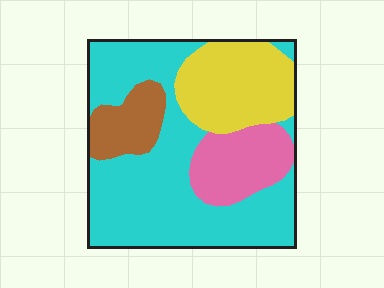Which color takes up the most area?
Cyan, at roughly 55%.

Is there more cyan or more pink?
Cyan.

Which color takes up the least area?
Brown, at roughly 10%.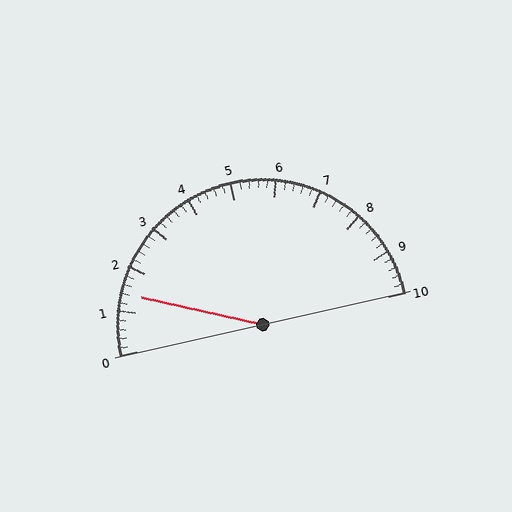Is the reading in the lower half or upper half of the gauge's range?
The reading is in the lower half of the range (0 to 10).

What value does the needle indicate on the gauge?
The needle indicates approximately 1.4.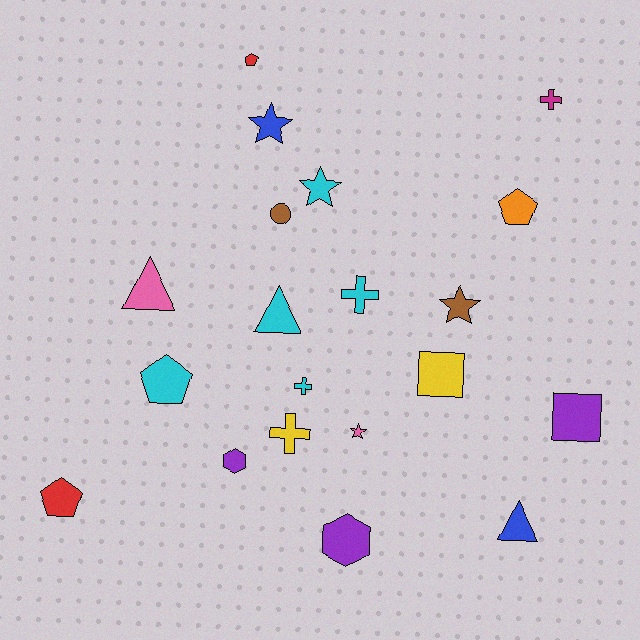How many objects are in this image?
There are 20 objects.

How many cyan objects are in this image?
There are 5 cyan objects.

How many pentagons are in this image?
There are 4 pentagons.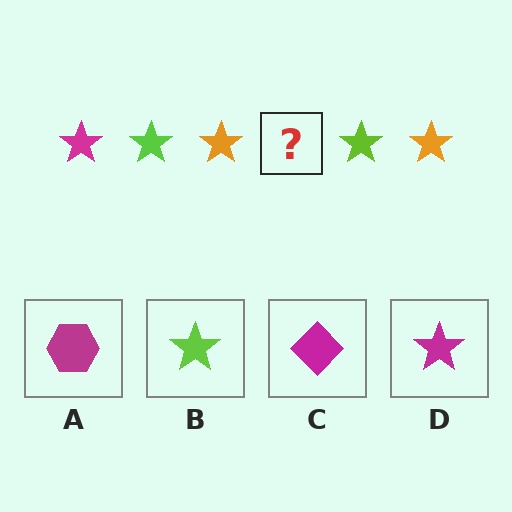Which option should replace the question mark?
Option D.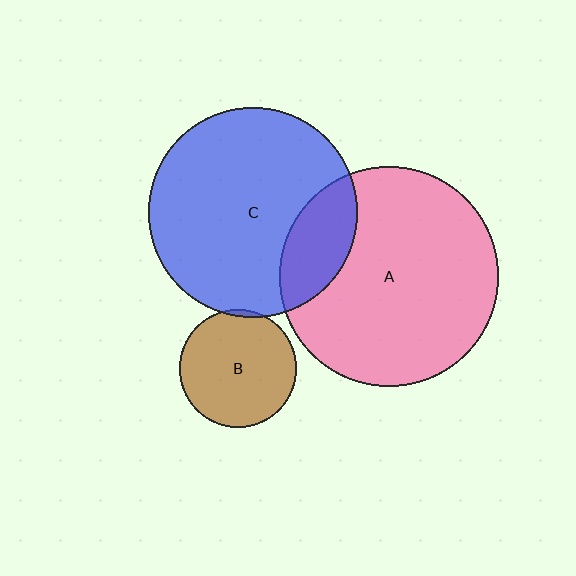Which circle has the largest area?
Circle A (pink).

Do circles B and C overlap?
Yes.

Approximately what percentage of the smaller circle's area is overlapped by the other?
Approximately 5%.